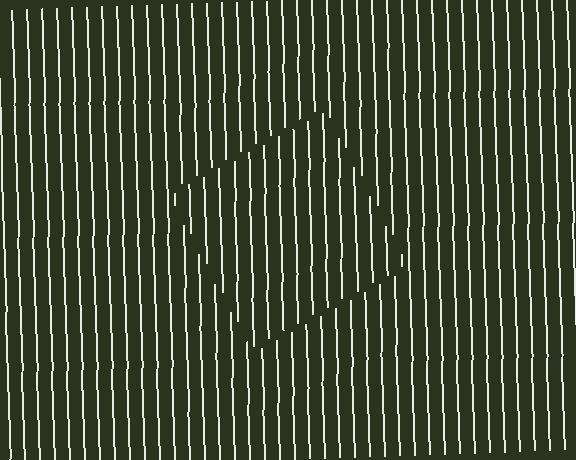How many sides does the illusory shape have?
4 sides — the line-ends trace a square.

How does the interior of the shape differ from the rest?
The interior of the shape contains the same grating, shifted by half a period — the contour is defined by the phase discontinuity where line-ends from the inner and outer gratings abut.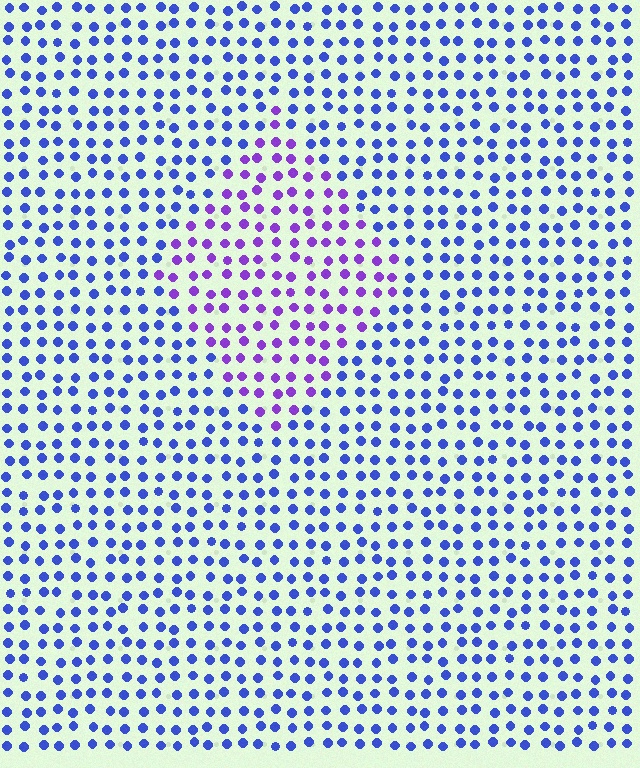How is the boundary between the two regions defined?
The boundary is defined purely by a slight shift in hue (about 42 degrees). Spacing, size, and orientation are identical on both sides.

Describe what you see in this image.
The image is filled with small blue elements in a uniform arrangement. A diamond-shaped region is visible where the elements are tinted to a slightly different hue, forming a subtle color boundary.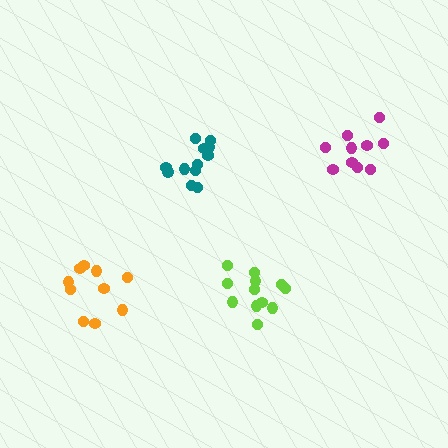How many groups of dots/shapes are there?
There are 4 groups.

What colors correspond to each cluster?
The clusters are colored: lime, orange, teal, magenta.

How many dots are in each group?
Group 1: 12 dots, Group 2: 10 dots, Group 3: 12 dots, Group 4: 10 dots (44 total).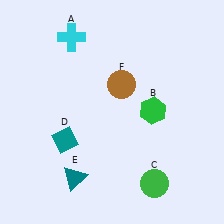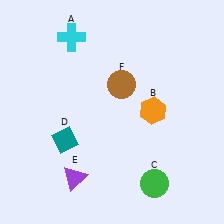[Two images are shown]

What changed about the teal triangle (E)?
In Image 1, E is teal. In Image 2, it changed to purple.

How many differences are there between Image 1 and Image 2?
There are 2 differences between the two images.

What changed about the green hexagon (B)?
In Image 1, B is green. In Image 2, it changed to orange.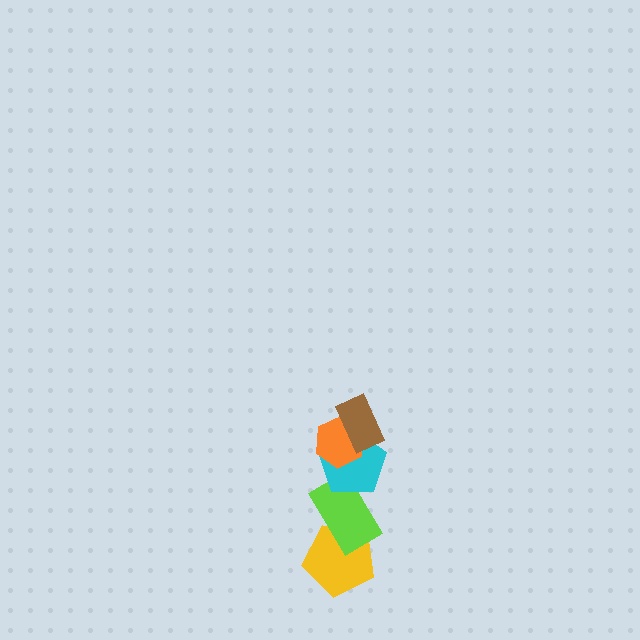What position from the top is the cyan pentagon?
The cyan pentagon is 3rd from the top.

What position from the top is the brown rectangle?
The brown rectangle is 1st from the top.